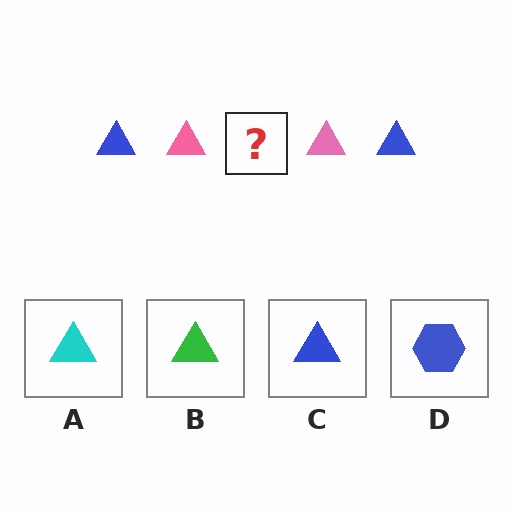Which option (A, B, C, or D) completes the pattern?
C.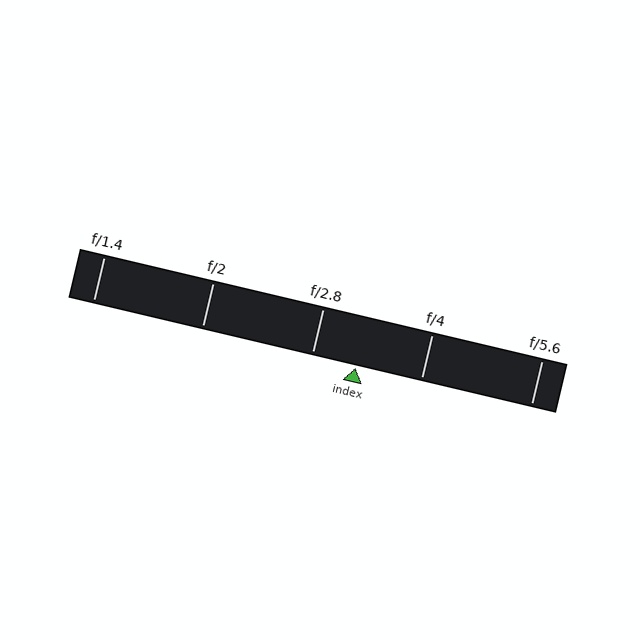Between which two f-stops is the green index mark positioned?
The index mark is between f/2.8 and f/4.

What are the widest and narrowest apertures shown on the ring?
The widest aperture shown is f/1.4 and the narrowest is f/5.6.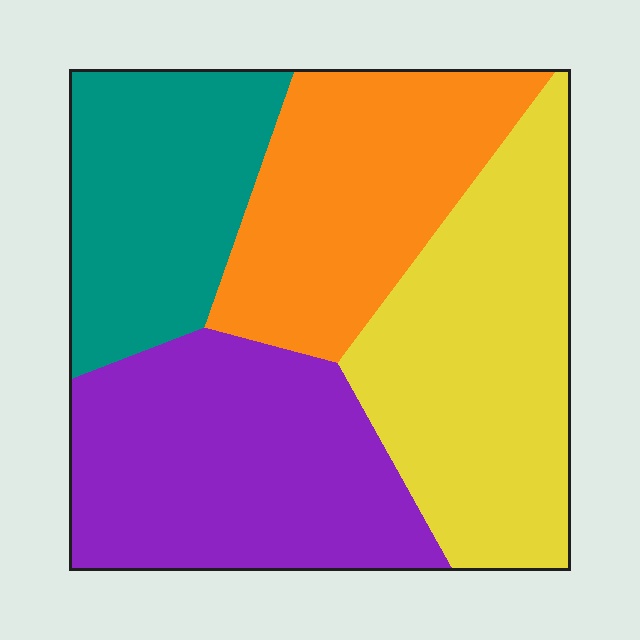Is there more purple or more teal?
Purple.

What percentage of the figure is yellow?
Yellow takes up about one quarter (1/4) of the figure.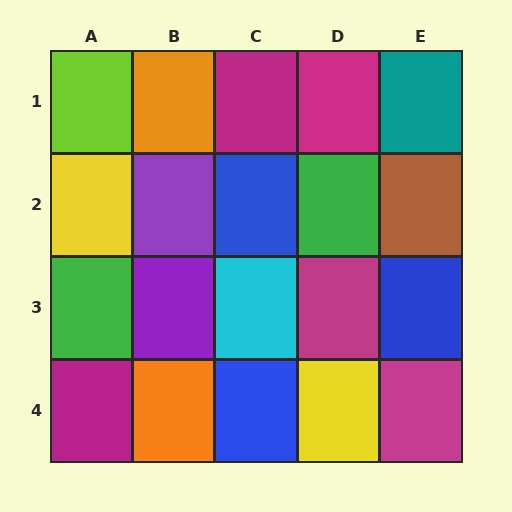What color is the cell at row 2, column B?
Purple.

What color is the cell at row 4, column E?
Magenta.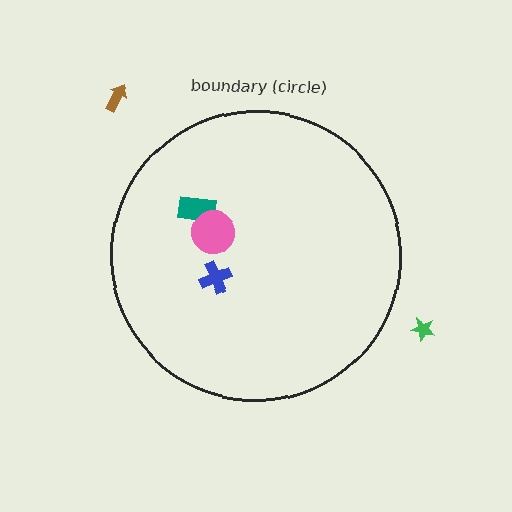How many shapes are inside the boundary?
3 inside, 2 outside.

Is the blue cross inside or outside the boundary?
Inside.